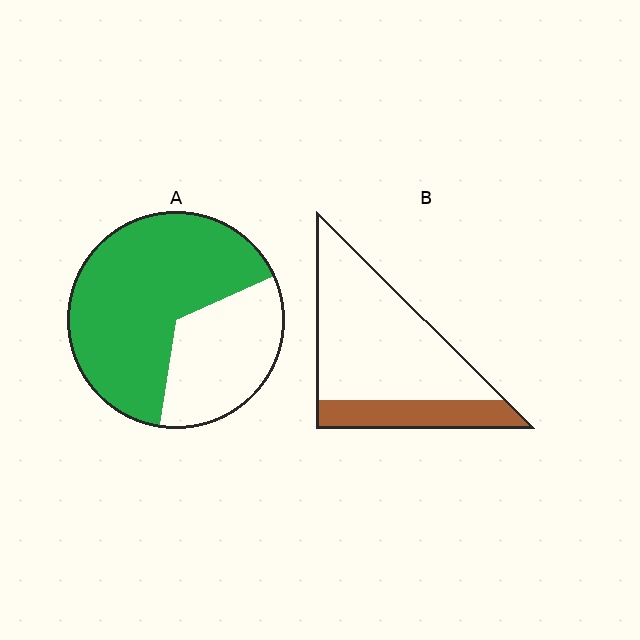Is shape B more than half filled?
No.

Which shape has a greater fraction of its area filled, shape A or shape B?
Shape A.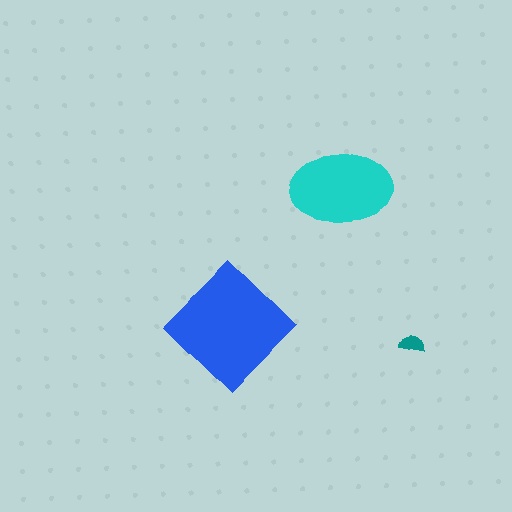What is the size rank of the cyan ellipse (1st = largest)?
2nd.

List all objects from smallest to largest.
The teal semicircle, the cyan ellipse, the blue diamond.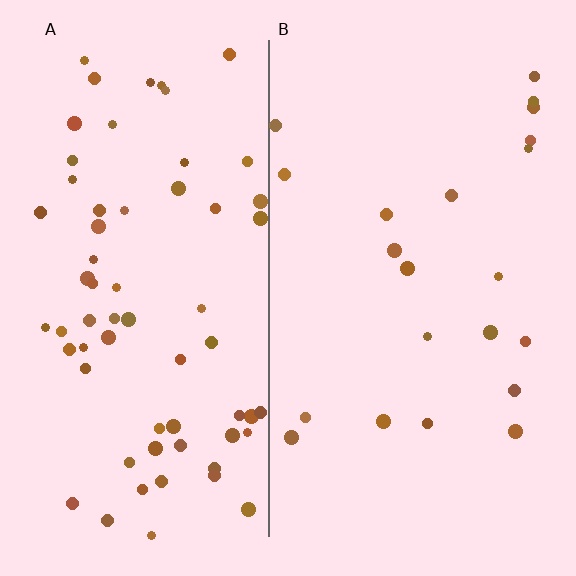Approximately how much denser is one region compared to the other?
Approximately 3.0× — region A over region B.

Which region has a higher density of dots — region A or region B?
A (the left).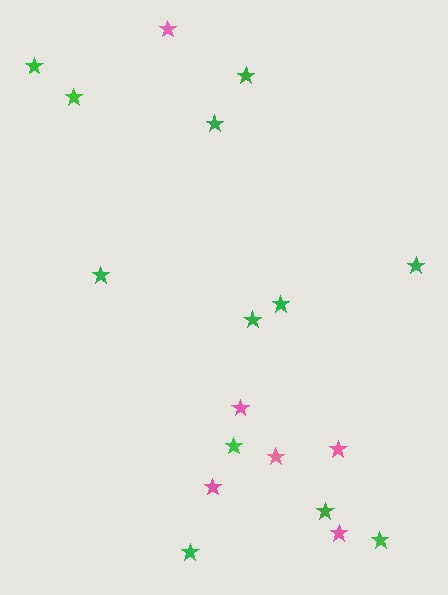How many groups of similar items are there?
There are 2 groups: one group of green stars (12) and one group of pink stars (6).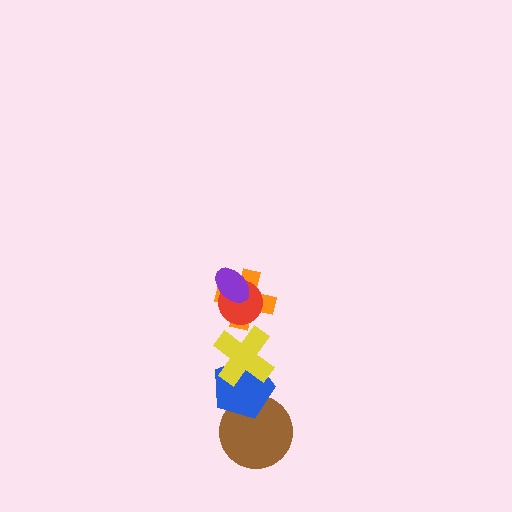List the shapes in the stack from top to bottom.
From top to bottom: the purple ellipse, the red circle, the orange cross, the yellow cross, the blue pentagon, the brown circle.